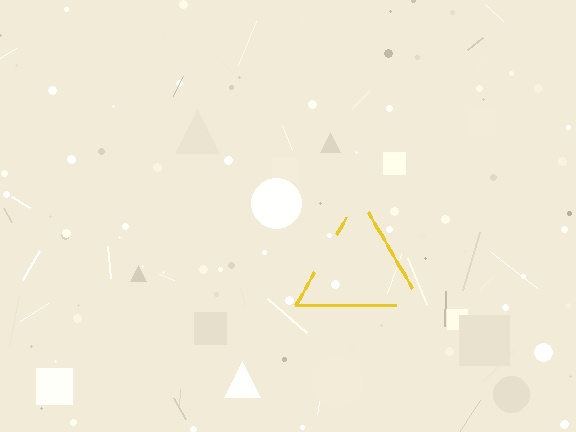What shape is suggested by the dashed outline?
The dashed outline suggests a triangle.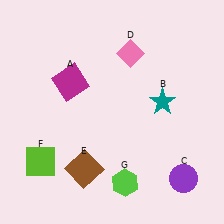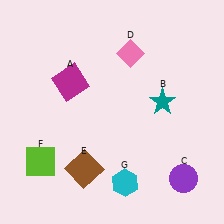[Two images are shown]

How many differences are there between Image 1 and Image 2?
There is 1 difference between the two images.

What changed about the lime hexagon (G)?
In Image 1, G is lime. In Image 2, it changed to cyan.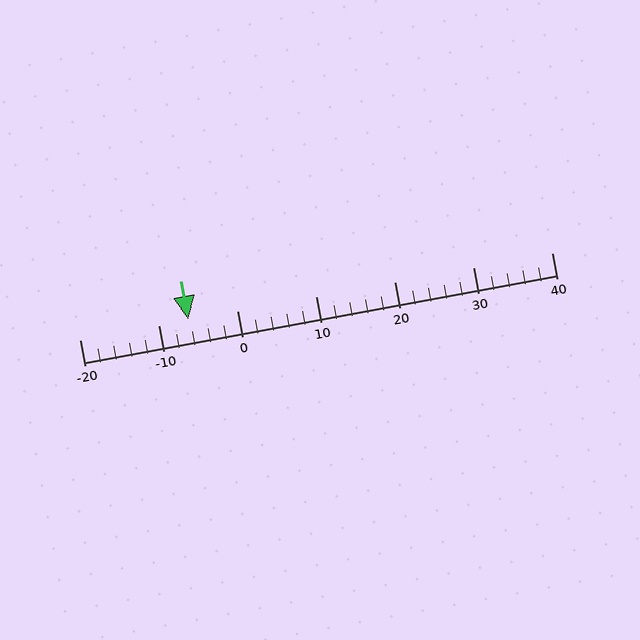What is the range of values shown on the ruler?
The ruler shows values from -20 to 40.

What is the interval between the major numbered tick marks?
The major tick marks are spaced 10 units apart.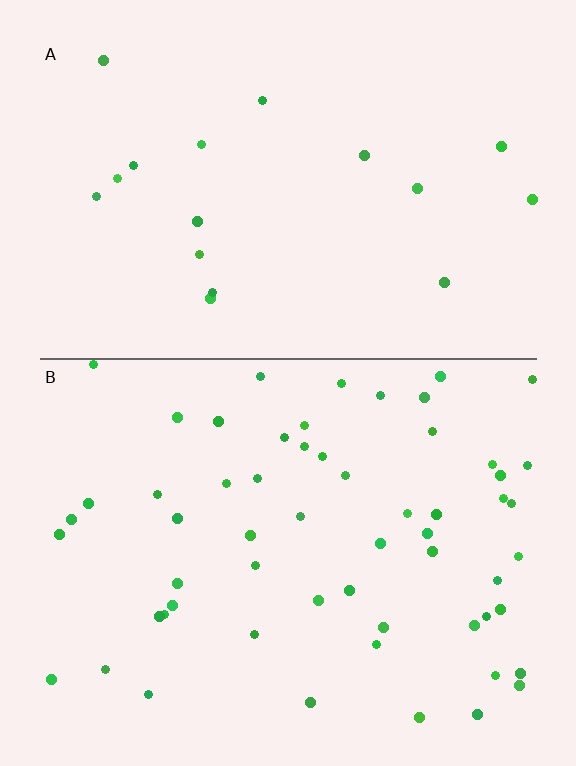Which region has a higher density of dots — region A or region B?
B (the bottom).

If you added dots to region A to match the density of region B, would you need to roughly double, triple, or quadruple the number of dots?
Approximately triple.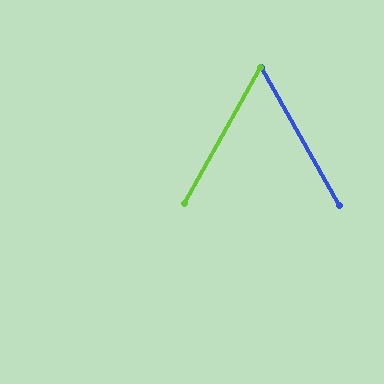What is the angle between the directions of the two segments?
Approximately 59 degrees.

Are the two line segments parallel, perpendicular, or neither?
Neither parallel nor perpendicular — they differ by about 59°.